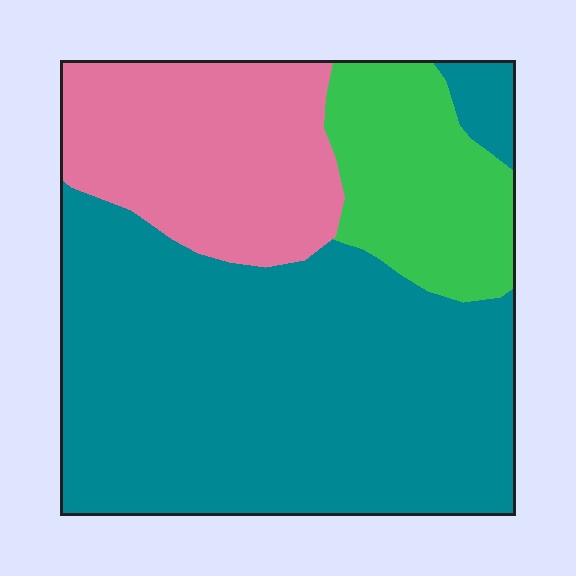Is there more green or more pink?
Pink.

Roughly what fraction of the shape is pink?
Pink takes up less than a quarter of the shape.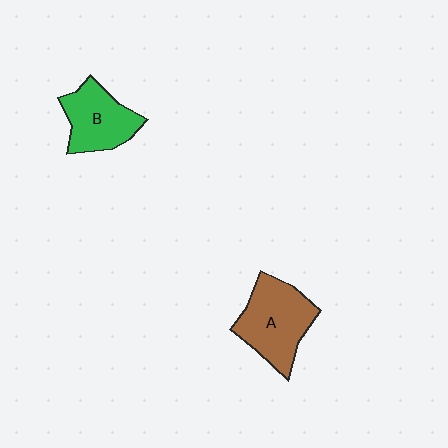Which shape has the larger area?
Shape A (brown).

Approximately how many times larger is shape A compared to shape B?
Approximately 1.3 times.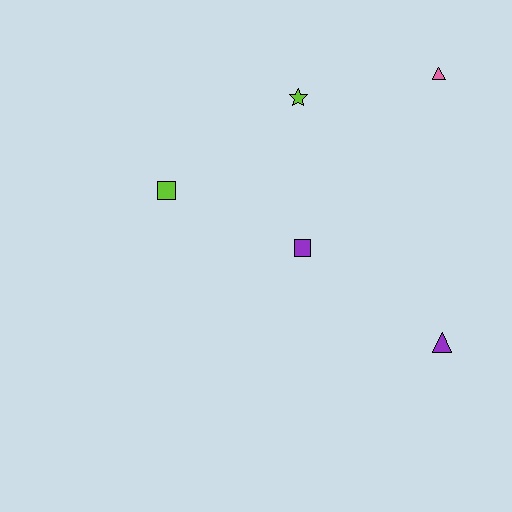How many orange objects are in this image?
There are no orange objects.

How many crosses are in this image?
There are no crosses.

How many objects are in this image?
There are 5 objects.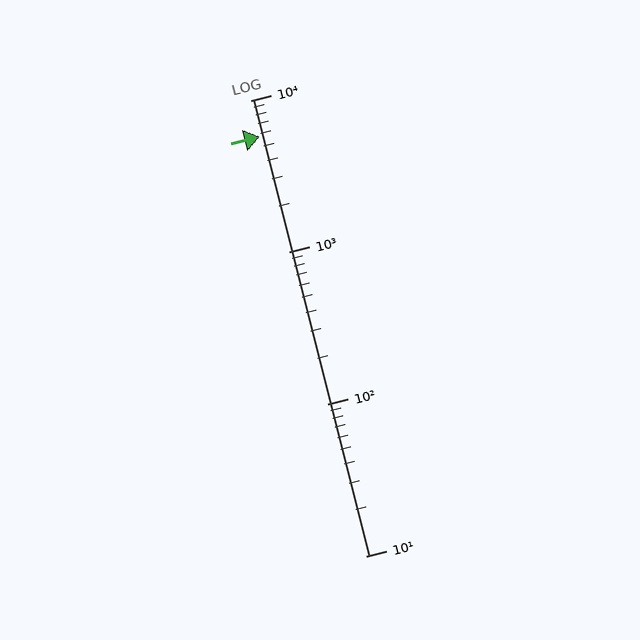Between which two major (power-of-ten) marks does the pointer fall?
The pointer is between 1000 and 10000.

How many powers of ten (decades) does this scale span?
The scale spans 3 decades, from 10 to 10000.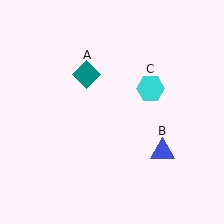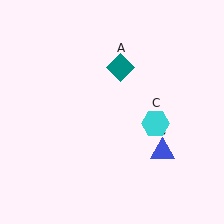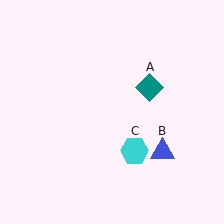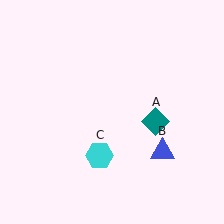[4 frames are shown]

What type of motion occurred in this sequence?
The teal diamond (object A), cyan hexagon (object C) rotated clockwise around the center of the scene.